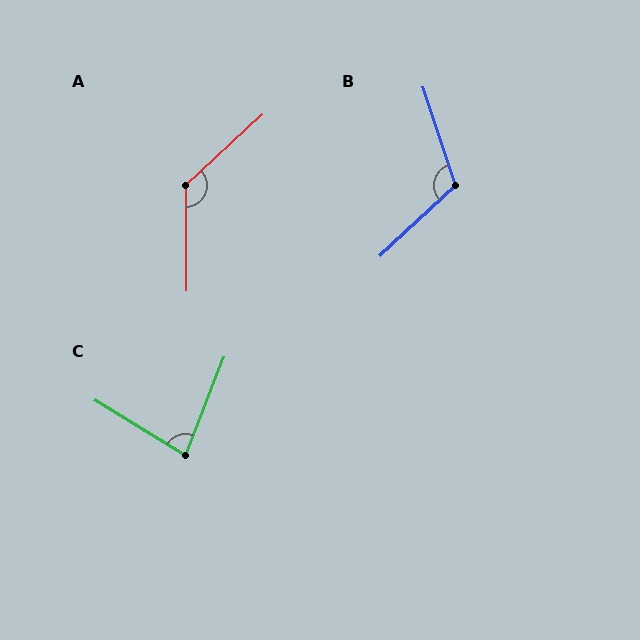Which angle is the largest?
A, at approximately 132 degrees.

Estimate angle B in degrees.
Approximately 115 degrees.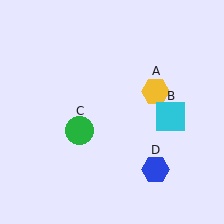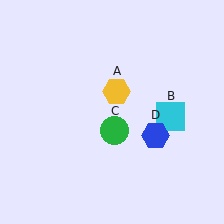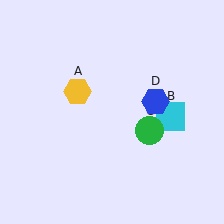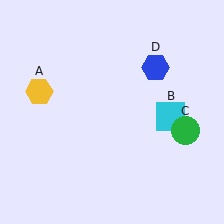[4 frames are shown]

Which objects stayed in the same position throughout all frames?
Cyan square (object B) remained stationary.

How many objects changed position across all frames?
3 objects changed position: yellow hexagon (object A), green circle (object C), blue hexagon (object D).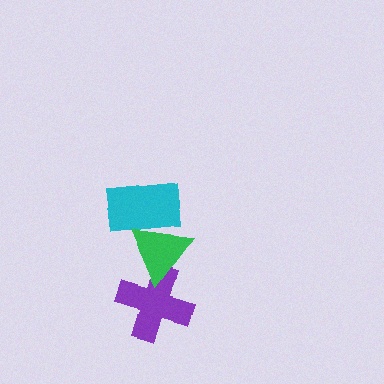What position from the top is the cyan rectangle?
The cyan rectangle is 1st from the top.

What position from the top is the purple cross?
The purple cross is 3rd from the top.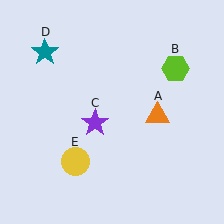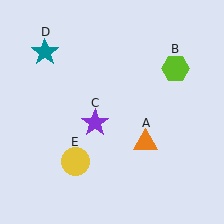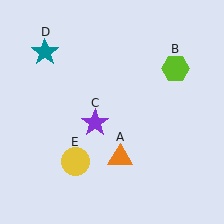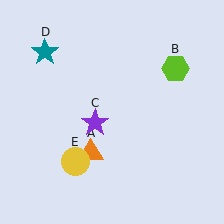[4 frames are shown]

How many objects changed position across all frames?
1 object changed position: orange triangle (object A).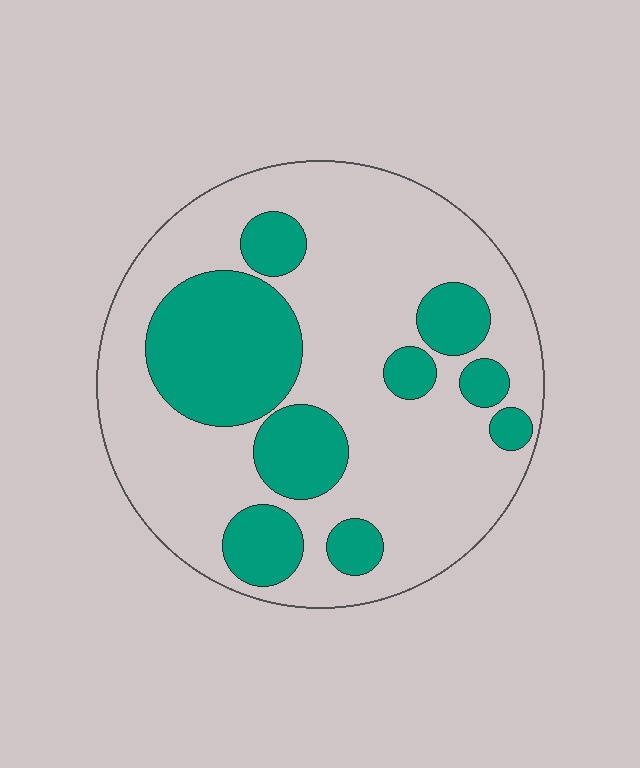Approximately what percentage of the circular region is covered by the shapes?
Approximately 30%.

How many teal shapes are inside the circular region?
9.